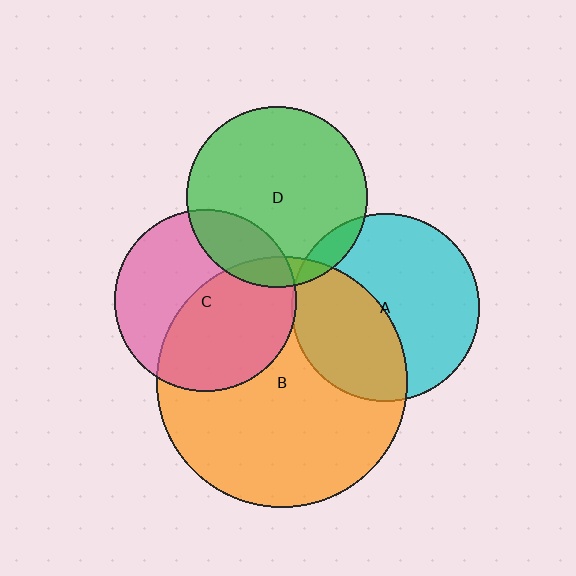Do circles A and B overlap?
Yes.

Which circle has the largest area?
Circle B (orange).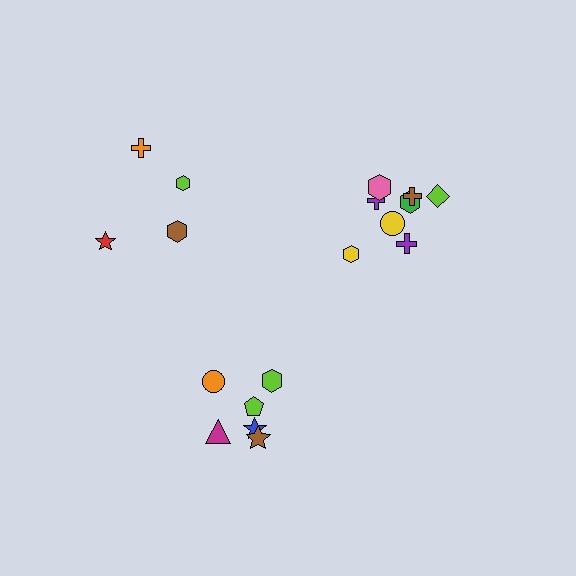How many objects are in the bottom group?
There are 6 objects.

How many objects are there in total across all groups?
There are 18 objects.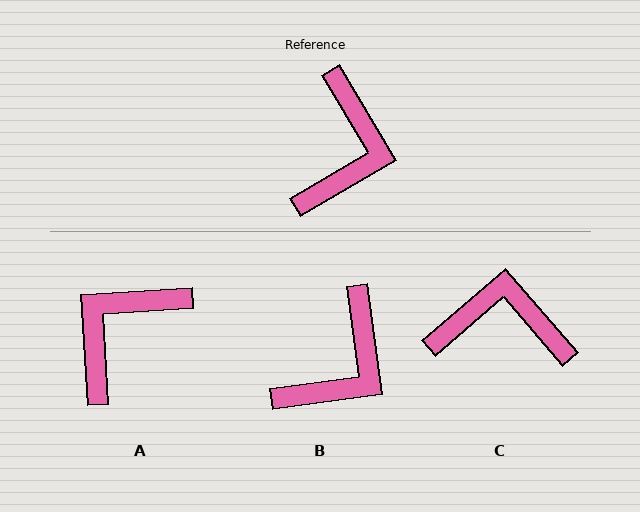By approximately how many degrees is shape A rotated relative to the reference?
Approximately 153 degrees counter-clockwise.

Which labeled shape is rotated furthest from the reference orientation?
A, about 153 degrees away.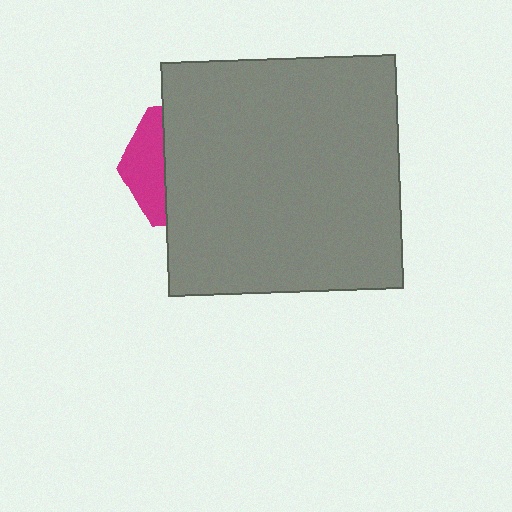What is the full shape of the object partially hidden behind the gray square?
The partially hidden object is a magenta hexagon.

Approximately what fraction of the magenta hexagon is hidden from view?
Roughly 69% of the magenta hexagon is hidden behind the gray square.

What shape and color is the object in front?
The object in front is a gray square.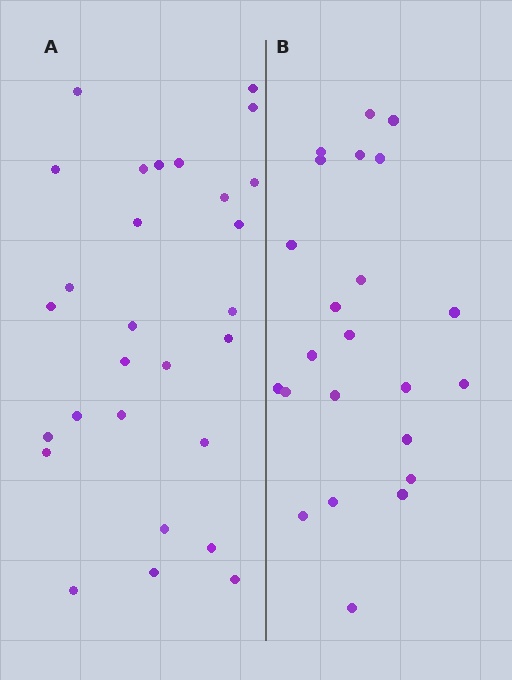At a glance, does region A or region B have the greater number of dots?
Region A (the left region) has more dots.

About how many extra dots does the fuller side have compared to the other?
Region A has about 5 more dots than region B.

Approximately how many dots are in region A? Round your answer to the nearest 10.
About 30 dots. (The exact count is 28, which rounds to 30.)